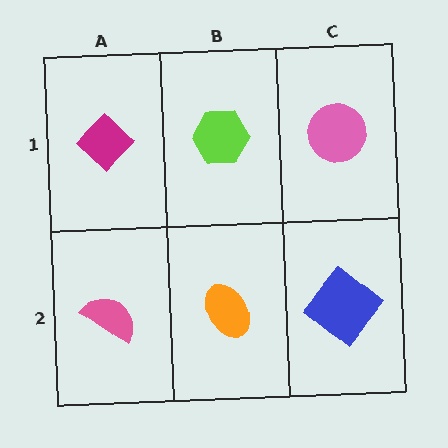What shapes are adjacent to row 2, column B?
A lime hexagon (row 1, column B), a pink semicircle (row 2, column A), a blue diamond (row 2, column C).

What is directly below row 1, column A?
A pink semicircle.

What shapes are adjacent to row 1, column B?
An orange ellipse (row 2, column B), a magenta diamond (row 1, column A), a pink circle (row 1, column C).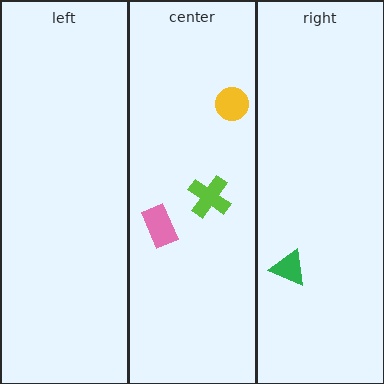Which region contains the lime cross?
The center region.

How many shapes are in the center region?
3.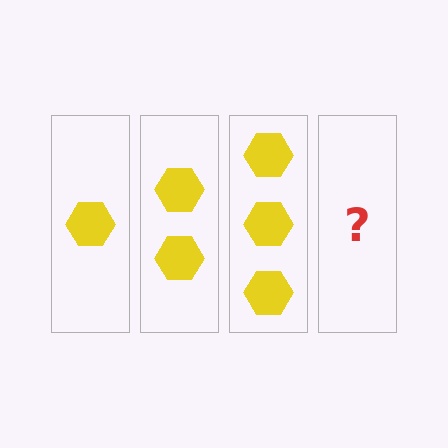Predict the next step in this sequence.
The next step is 4 hexagons.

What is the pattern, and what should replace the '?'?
The pattern is that each step adds one more hexagon. The '?' should be 4 hexagons.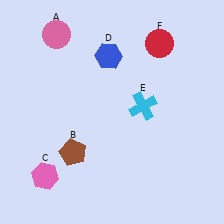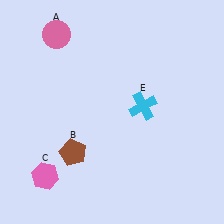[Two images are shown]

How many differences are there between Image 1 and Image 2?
There are 2 differences between the two images.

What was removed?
The red circle (F), the blue hexagon (D) were removed in Image 2.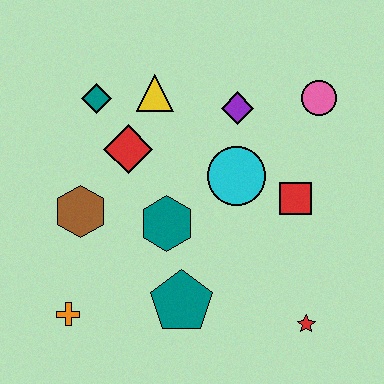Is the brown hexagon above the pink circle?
No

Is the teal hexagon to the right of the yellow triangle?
Yes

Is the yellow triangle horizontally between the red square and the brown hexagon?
Yes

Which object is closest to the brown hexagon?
The red diamond is closest to the brown hexagon.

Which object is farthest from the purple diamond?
The orange cross is farthest from the purple diamond.